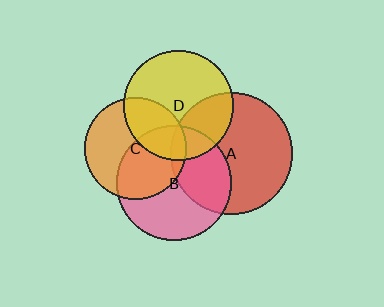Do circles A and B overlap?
Yes.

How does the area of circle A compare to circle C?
Approximately 1.4 times.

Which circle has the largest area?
Circle A (red).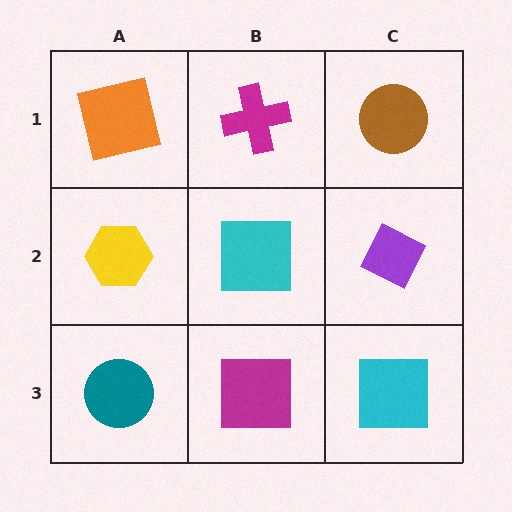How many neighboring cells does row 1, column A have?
2.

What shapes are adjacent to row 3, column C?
A purple diamond (row 2, column C), a magenta square (row 3, column B).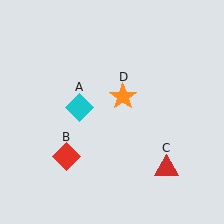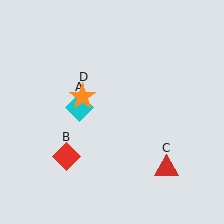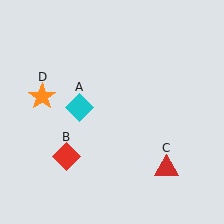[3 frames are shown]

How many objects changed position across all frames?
1 object changed position: orange star (object D).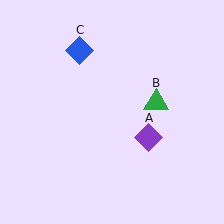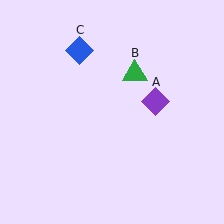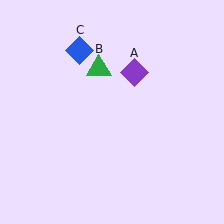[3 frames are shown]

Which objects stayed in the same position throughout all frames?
Blue diamond (object C) remained stationary.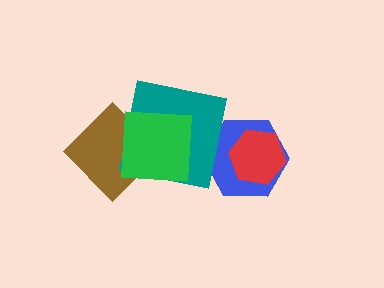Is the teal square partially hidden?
Yes, it is partially covered by another shape.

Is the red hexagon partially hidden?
No, no other shape covers it.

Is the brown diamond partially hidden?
Yes, it is partially covered by another shape.